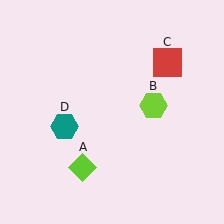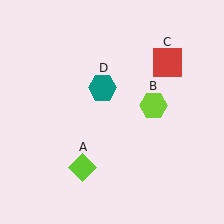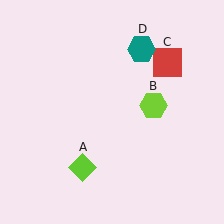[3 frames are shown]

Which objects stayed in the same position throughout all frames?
Lime diamond (object A) and lime hexagon (object B) and red square (object C) remained stationary.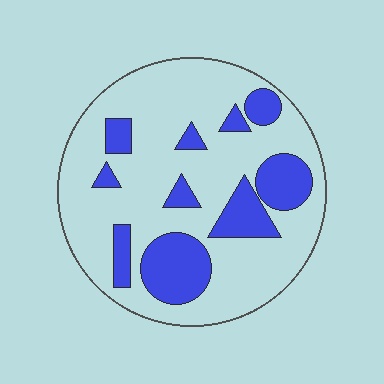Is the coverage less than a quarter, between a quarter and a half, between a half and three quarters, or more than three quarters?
Between a quarter and a half.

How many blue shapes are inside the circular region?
10.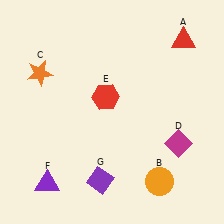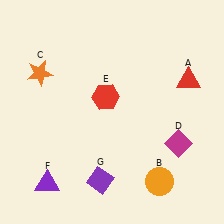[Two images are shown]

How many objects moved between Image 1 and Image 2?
1 object moved between the two images.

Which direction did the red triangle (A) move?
The red triangle (A) moved down.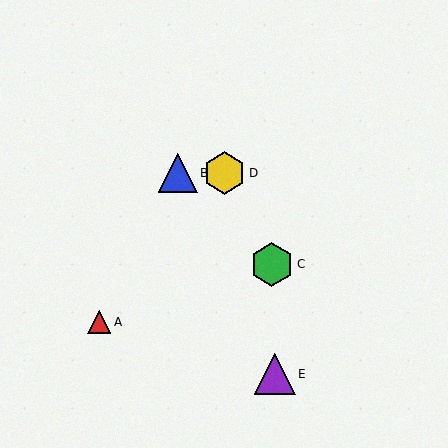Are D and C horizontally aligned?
No, D is at y≈173 and C is at y≈264.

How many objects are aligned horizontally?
2 objects (B, D) are aligned horizontally.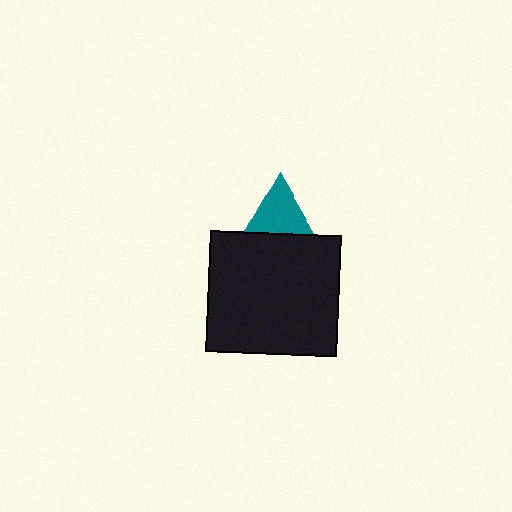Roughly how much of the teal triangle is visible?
A small part of it is visible (roughly 36%).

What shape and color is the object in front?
The object in front is a black rectangle.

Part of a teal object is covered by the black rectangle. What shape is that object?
It is a triangle.